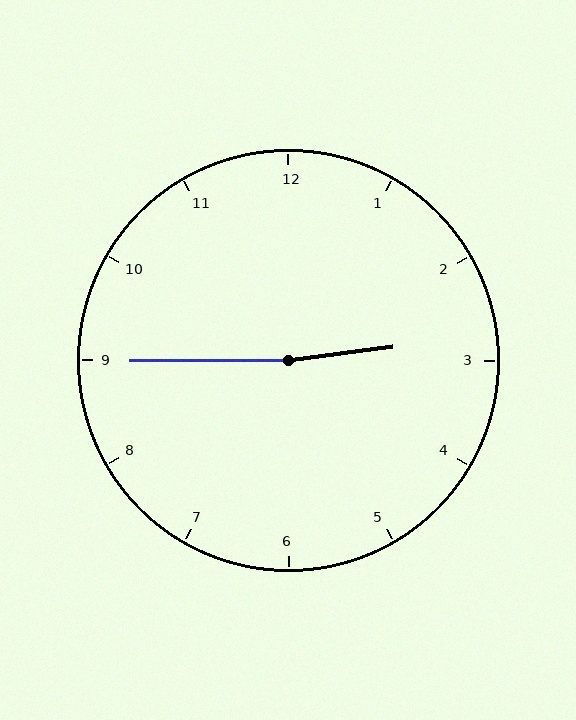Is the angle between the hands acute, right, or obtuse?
It is obtuse.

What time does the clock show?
2:45.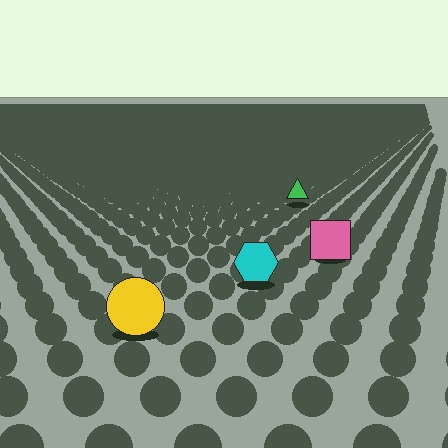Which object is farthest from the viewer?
The green triangle is farthest from the viewer. It appears smaller and the ground texture around it is denser.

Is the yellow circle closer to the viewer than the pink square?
Yes. The yellow circle is closer — you can tell from the texture gradient: the ground texture is coarser near it.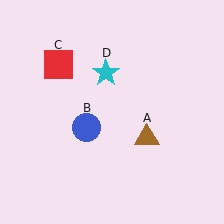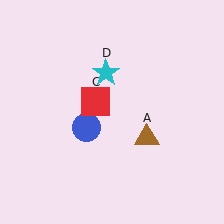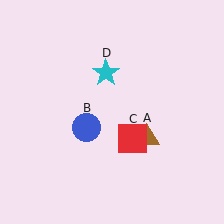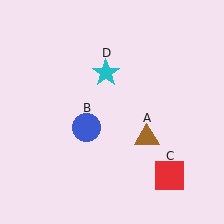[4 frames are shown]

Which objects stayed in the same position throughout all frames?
Brown triangle (object A) and blue circle (object B) and cyan star (object D) remained stationary.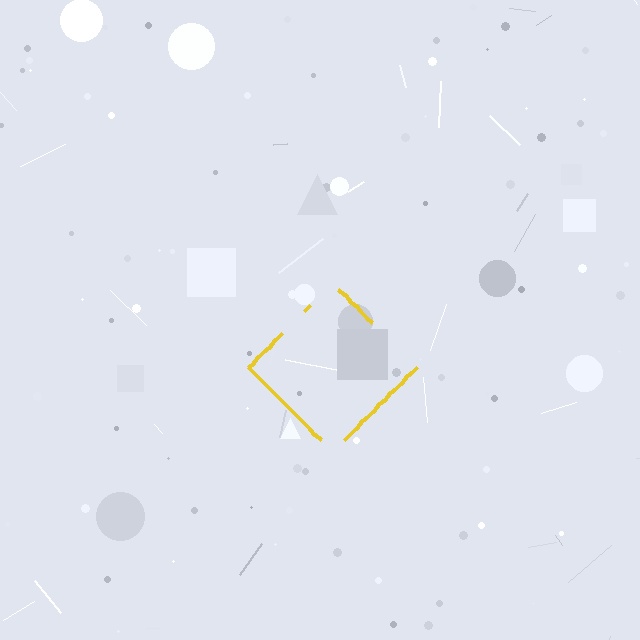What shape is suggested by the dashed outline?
The dashed outline suggests a diamond.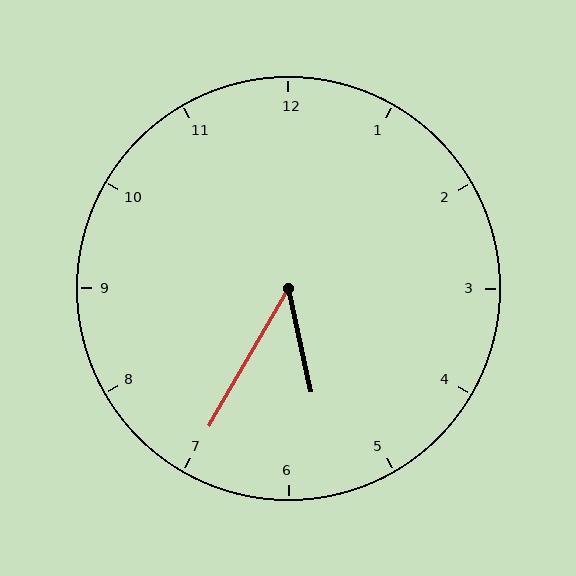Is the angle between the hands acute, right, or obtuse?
It is acute.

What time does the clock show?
5:35.